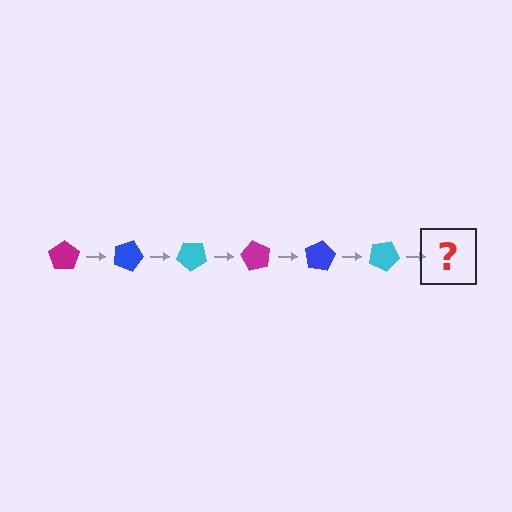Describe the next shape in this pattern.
It should be a magenta pentagon, rotated 120 degrees from the start.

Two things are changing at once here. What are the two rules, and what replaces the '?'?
The two rules are that it rotates 20 degrees each step and the color cycles through magenta, blue, and cyan. The '?' should be a magenta pentagon, rotated 120 degrees from the start.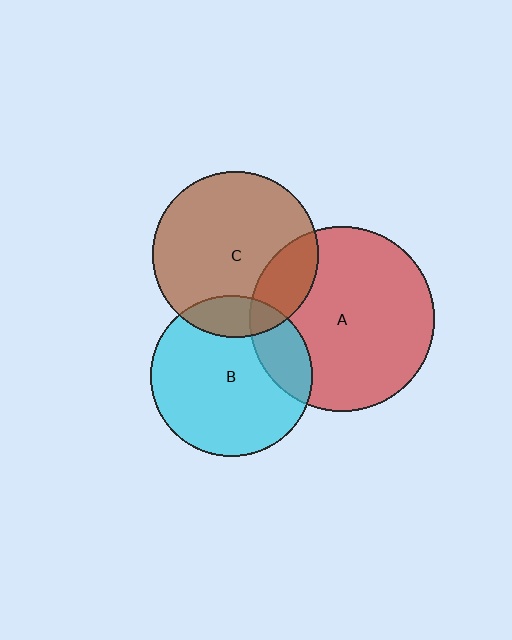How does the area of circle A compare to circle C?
Approximately 1.2 times.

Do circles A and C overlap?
Yes.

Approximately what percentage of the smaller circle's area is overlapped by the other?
Approximately 20%.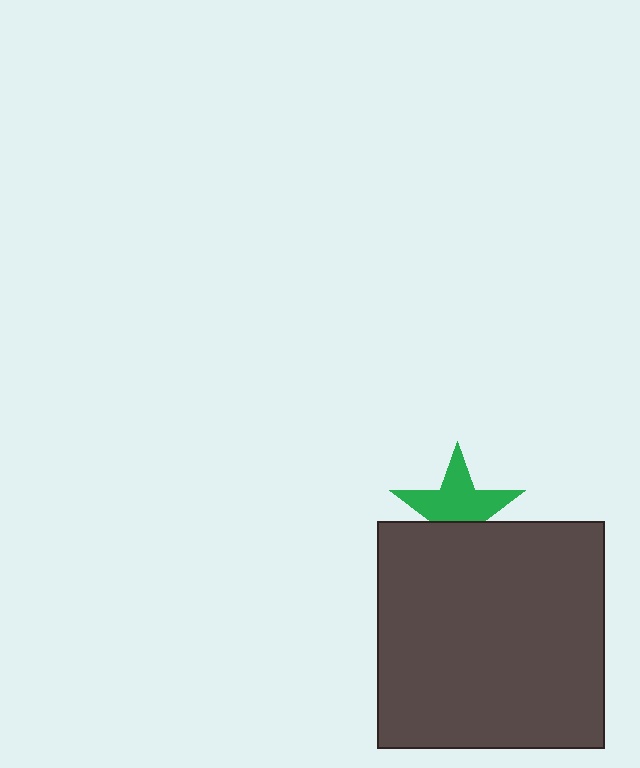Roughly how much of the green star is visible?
About half of it is visible (roughly 64%).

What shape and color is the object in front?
The object in front is a dark gray square.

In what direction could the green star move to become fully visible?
The green star could move up. That would shift it out from behind the dark gray square entirely.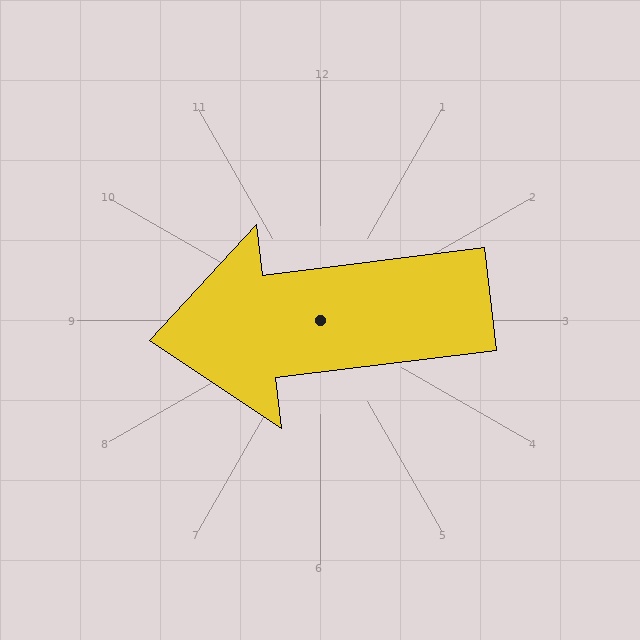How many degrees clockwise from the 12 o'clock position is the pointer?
Approximately 263 degrees.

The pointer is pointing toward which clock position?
Roughly 9 o'clock.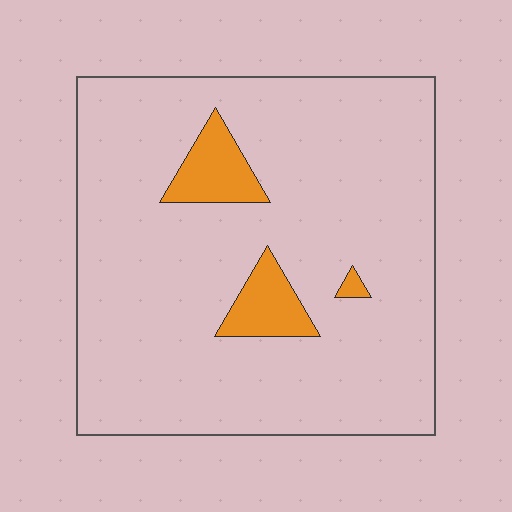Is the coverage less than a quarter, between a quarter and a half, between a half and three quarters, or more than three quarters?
Less than a quarter.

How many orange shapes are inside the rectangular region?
3.